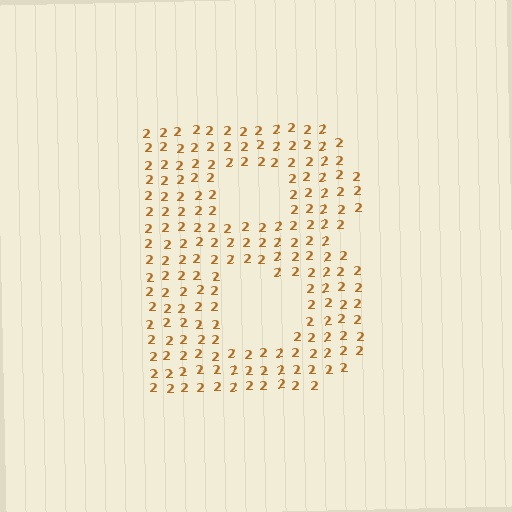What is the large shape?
The large shape is the letter B.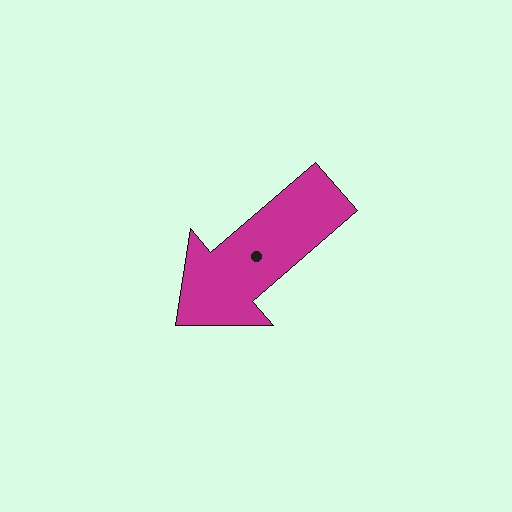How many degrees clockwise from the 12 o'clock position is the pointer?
Approximately 229 degrees.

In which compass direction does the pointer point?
Southwest.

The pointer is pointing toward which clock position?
Roughly 8 o'clock.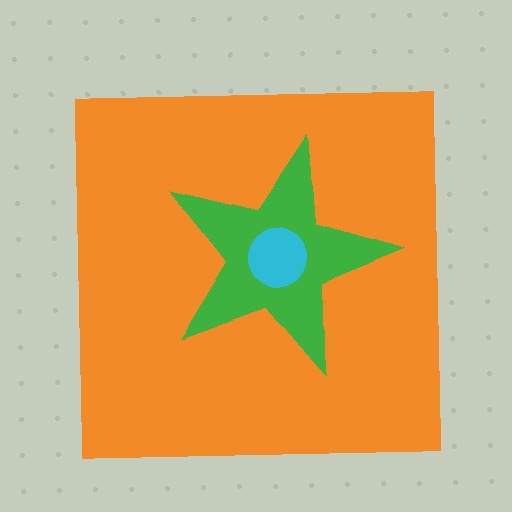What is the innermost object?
The cyan circle.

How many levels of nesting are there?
3.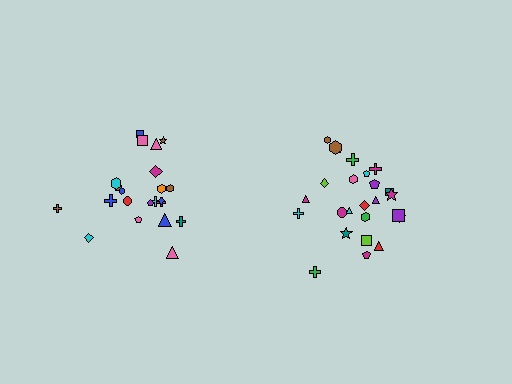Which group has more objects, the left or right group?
The right group.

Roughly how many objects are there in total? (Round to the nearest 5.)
Roughly 45 objects in total.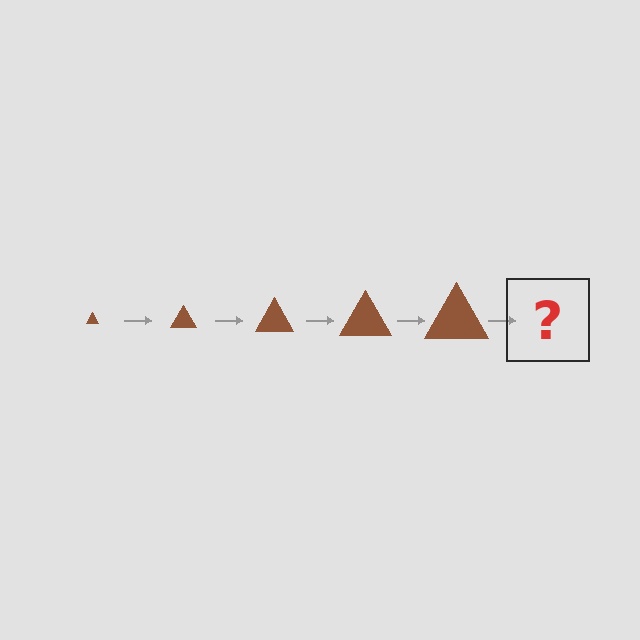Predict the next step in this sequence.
The next step is a brown triangle, larger than the previous one.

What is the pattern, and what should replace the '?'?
The pattern is that the triangle gets progressively larger each step. The '?' should be a brown triangle, larger than the previous one.